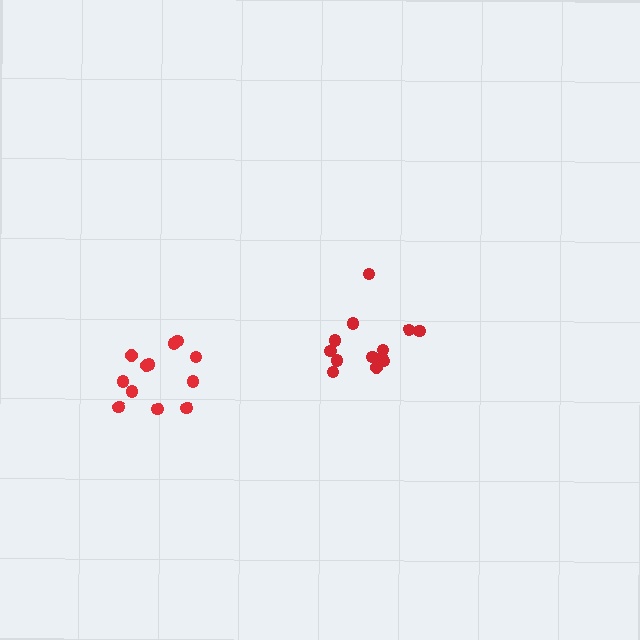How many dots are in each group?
Group 1: 12 dots, Group 2: 14 dots (26 total).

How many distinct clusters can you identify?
There are 2 distinct clusters.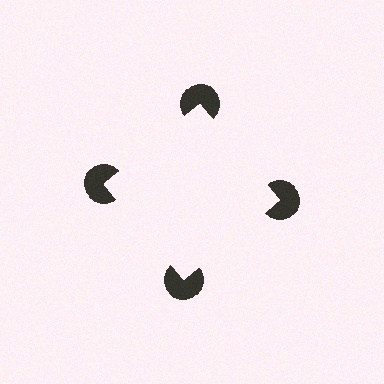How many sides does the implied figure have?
4 sides.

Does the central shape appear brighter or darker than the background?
It typically appears slightly brighter than the background, even though no actual brightness change is drawn.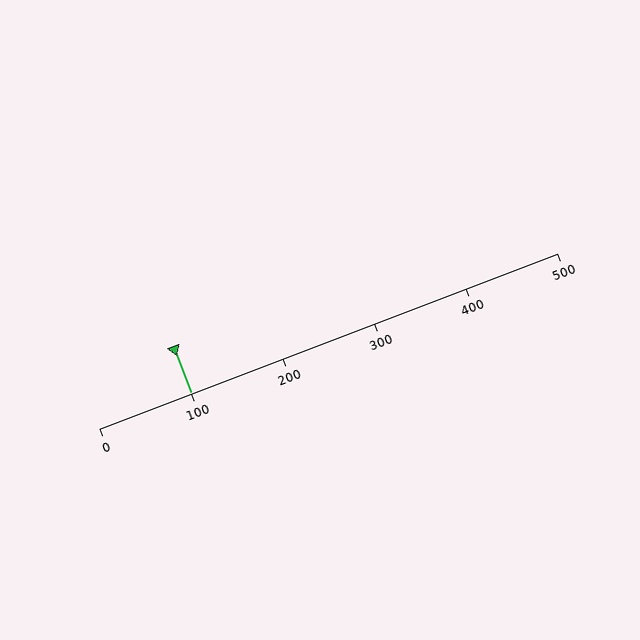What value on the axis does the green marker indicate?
The marker indicates approximately 100.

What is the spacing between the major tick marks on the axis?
The major ticks are spaced 100 apart.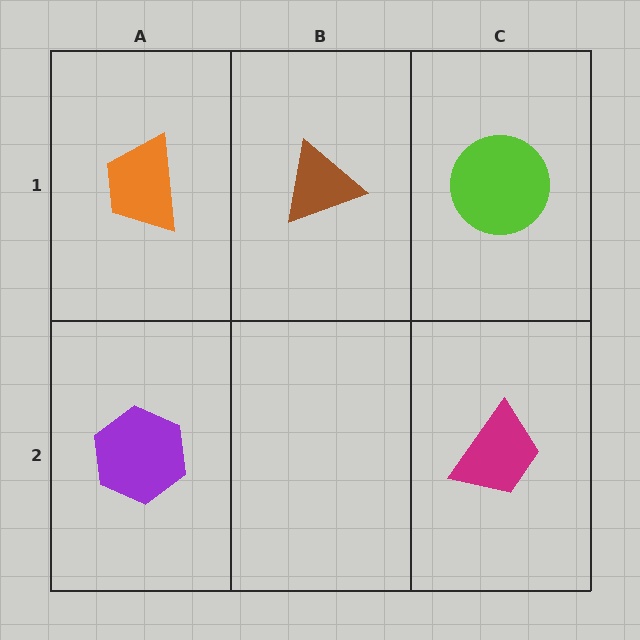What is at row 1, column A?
An orange trapezoid.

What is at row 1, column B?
A brown triangle.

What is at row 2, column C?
A magenta trapezoid.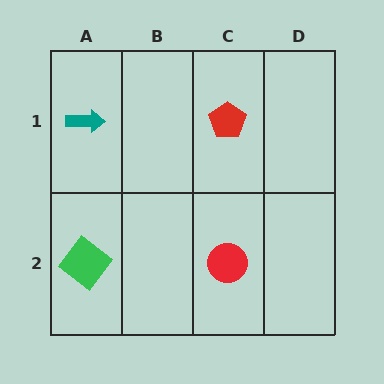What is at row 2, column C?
A red circle.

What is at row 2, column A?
A green diamond.